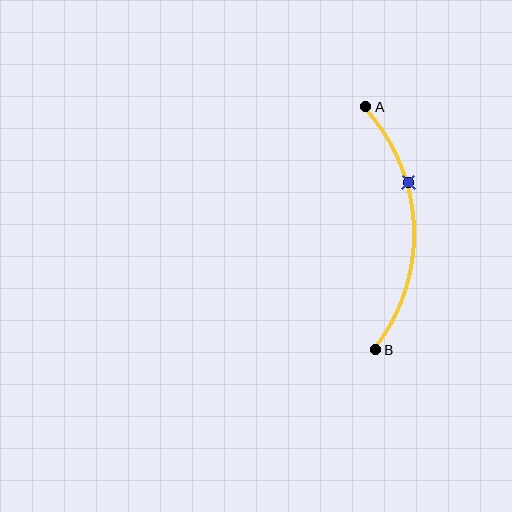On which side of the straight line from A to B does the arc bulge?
The arc bulges to the right of the straight line connecting A and B.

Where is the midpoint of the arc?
The arc midpoint is the point on the curve farthest from the straight line joining A and B. It sits to the right of that line.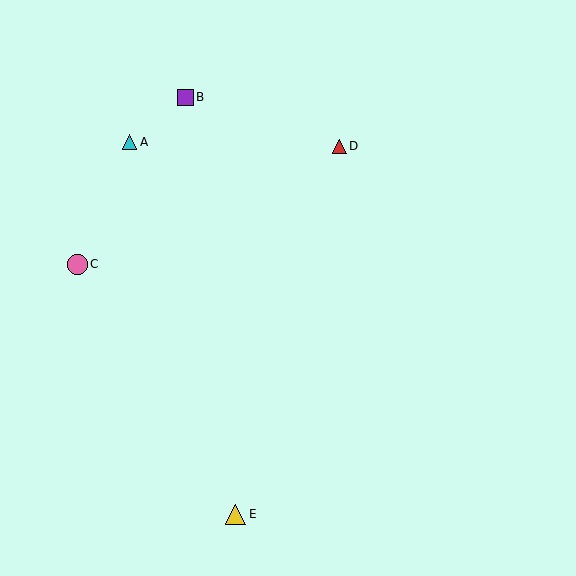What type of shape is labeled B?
Shape B is a purple square.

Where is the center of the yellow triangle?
The center of the yellow triangle is at (235, 514).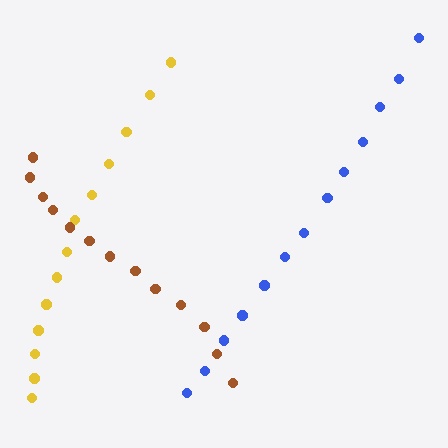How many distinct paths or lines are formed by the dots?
There are 3 distinct paths.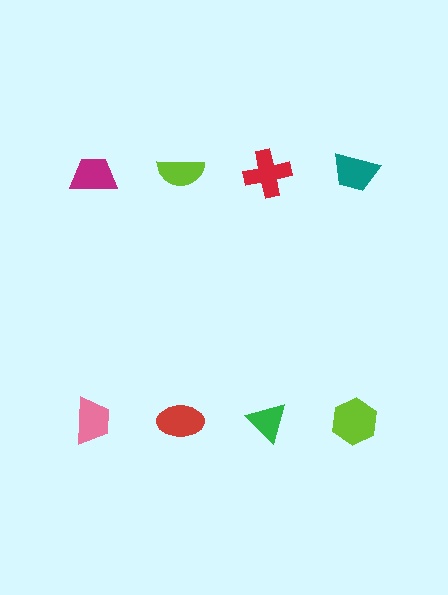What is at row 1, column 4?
A teal trapezoid.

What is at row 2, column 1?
A pink trapezoid.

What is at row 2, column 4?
A lime hexagon.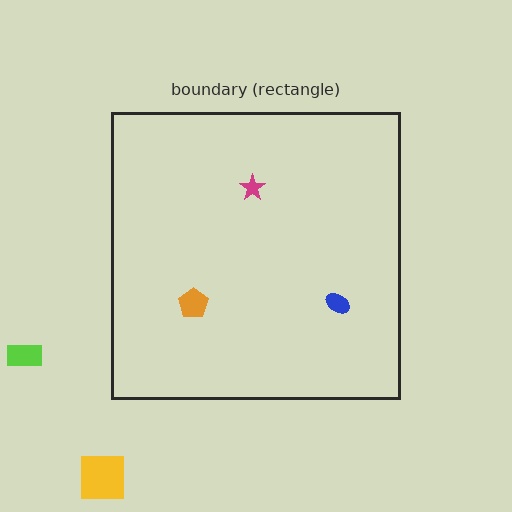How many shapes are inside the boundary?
3 inside, 2 outside.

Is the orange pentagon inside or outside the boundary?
Inside.